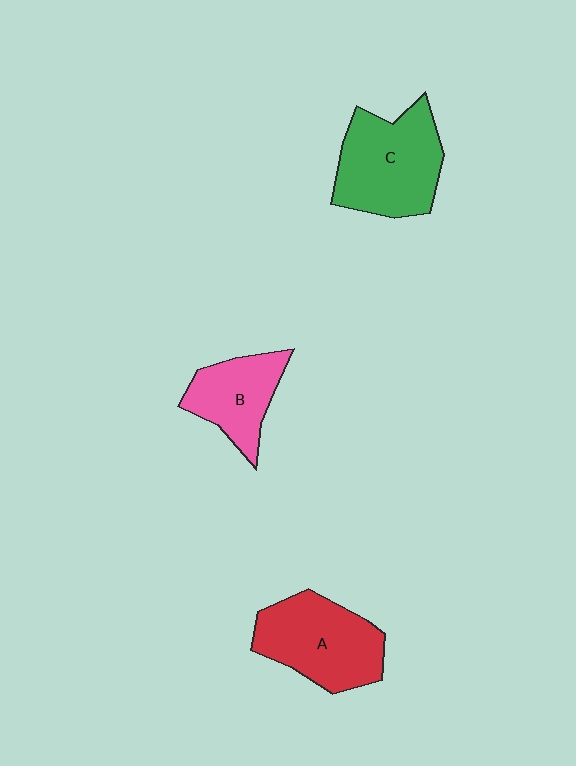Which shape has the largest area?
Shape C (green).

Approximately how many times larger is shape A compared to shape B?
Approximately 1.4 times.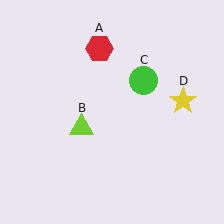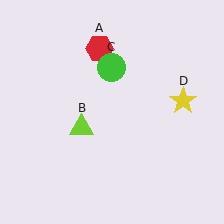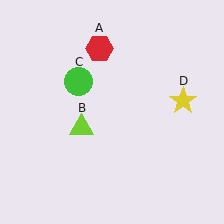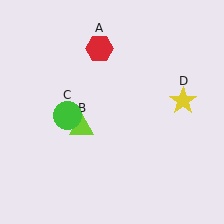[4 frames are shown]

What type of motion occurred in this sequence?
The green circle (object C) rotated counterclockwise around the center of the scene.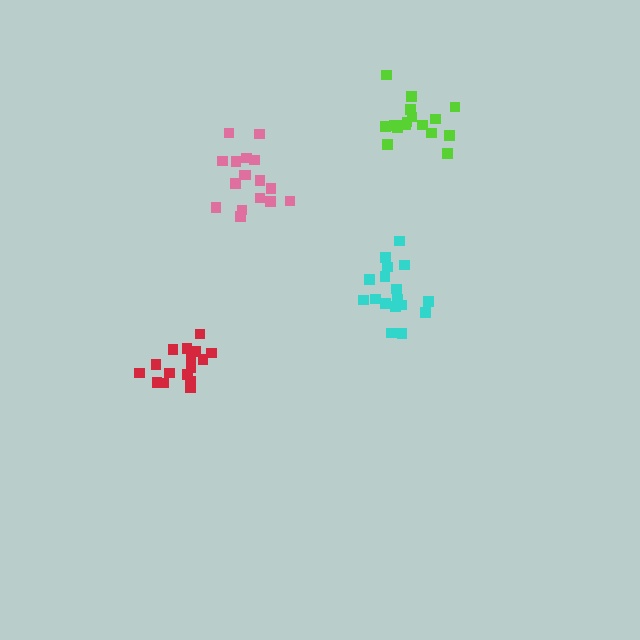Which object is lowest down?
The red cluster is bottommost.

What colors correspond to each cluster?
The clusters are colored: pink, cyan, red, lime.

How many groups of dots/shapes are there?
There are 4 groups.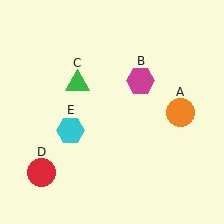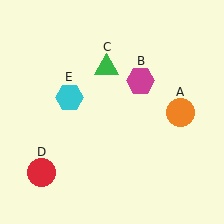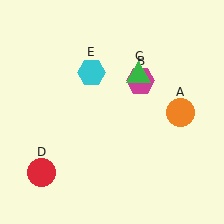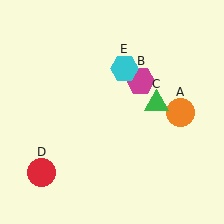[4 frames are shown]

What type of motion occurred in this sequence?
The green triangle (object C), cyan hexagon (object E) rotated clockwise around the center of the scene.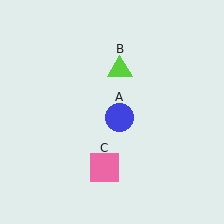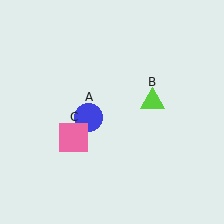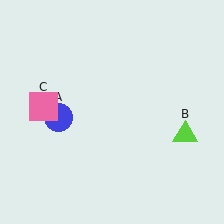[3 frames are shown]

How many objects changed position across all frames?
3 objects changed position: blue circle (object A), lime triangle (object B), pink square (object C).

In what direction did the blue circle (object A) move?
The blue circle (object A) moved left.